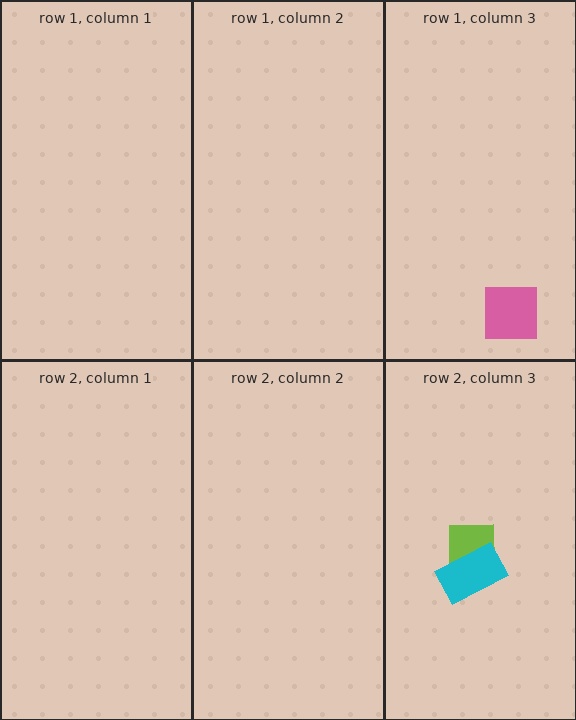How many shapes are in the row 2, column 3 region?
2.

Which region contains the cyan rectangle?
The row 2, column 3 region.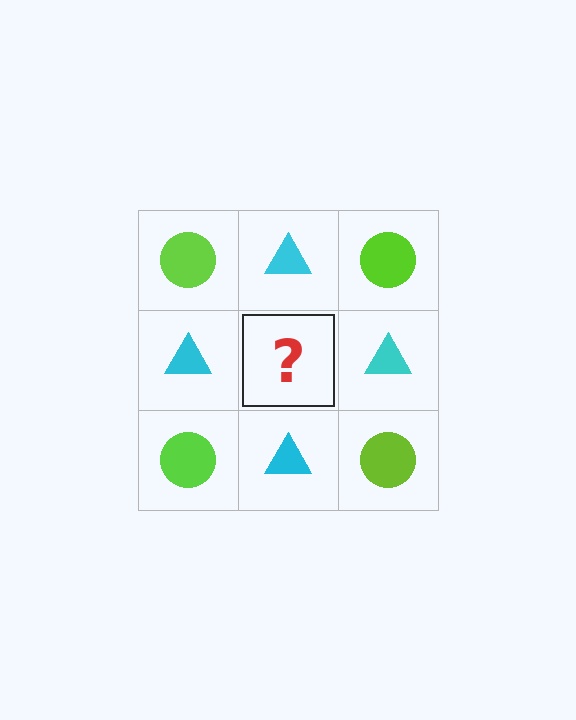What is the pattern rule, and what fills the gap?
The rule is that it alternates lime circle and cyan triangle in a checkerboard pattern. The gap should be filled with a lime circle.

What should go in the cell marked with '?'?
The missing cell should contain a lime circle.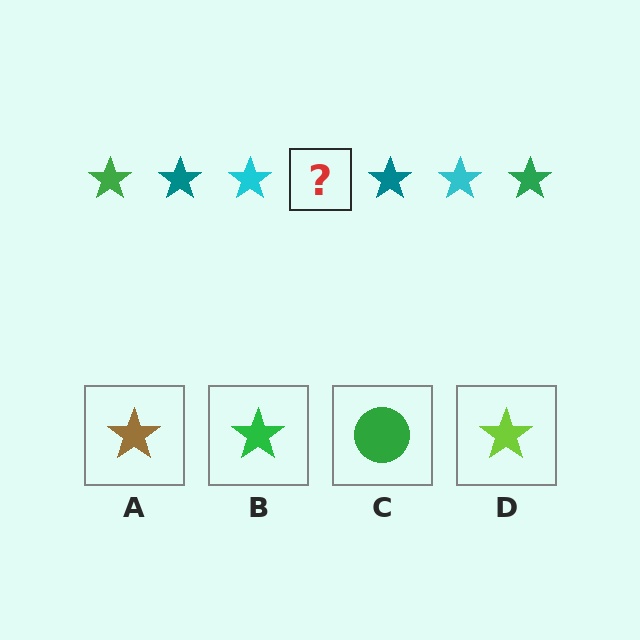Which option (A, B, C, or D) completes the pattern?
B.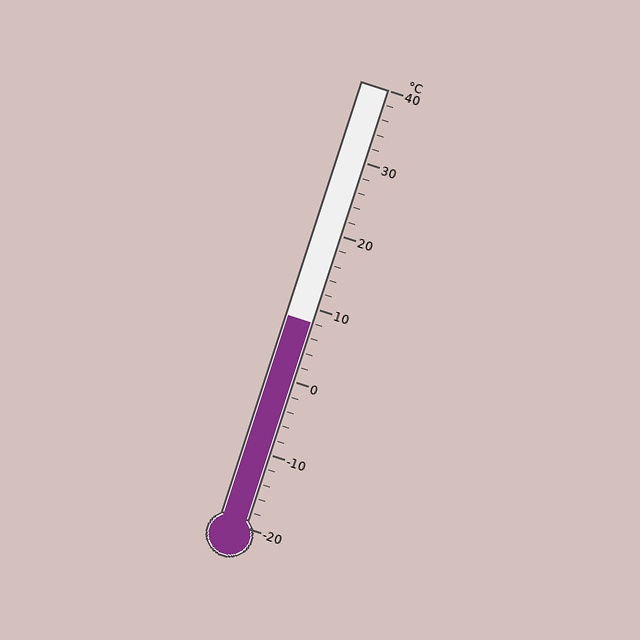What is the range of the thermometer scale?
The thermometer scale ranges from -20°C to 40°C.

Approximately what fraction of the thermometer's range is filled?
The thermometer is filled to approximately 45% of its range.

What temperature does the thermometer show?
The thermometer shows approximately 8°C.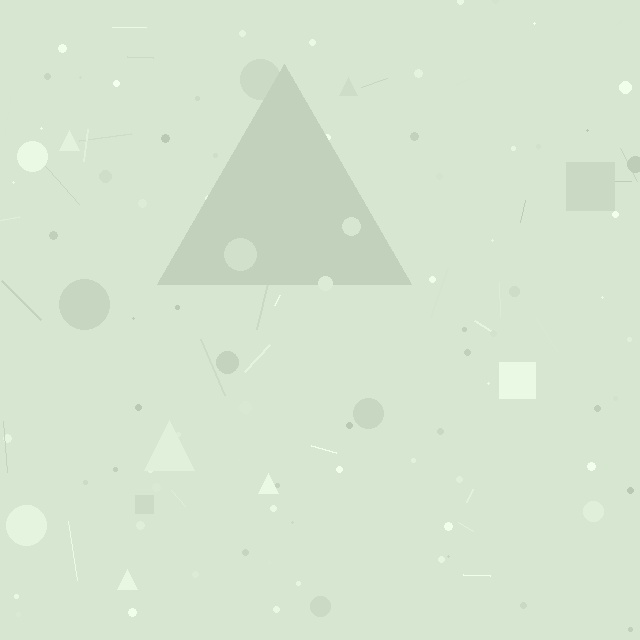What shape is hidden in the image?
A triangle is hidden in the image.